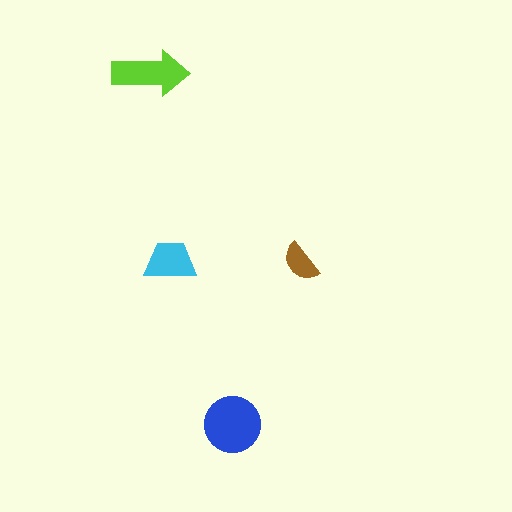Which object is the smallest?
The brown semicircle.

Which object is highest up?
The lime arrow is topmost.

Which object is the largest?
The blue circle.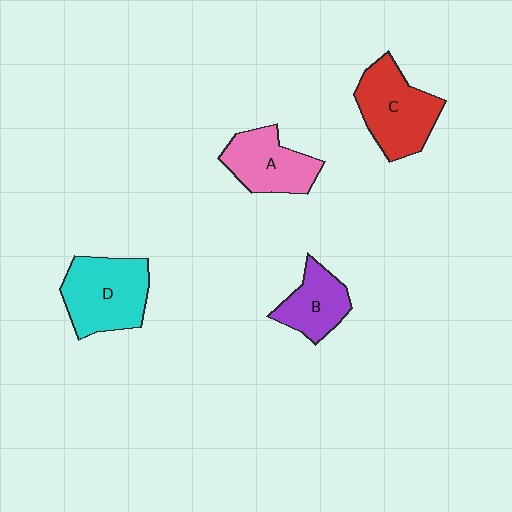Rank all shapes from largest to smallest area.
From largest to smallest: D (cyan), C (red), A (pink), B (purple).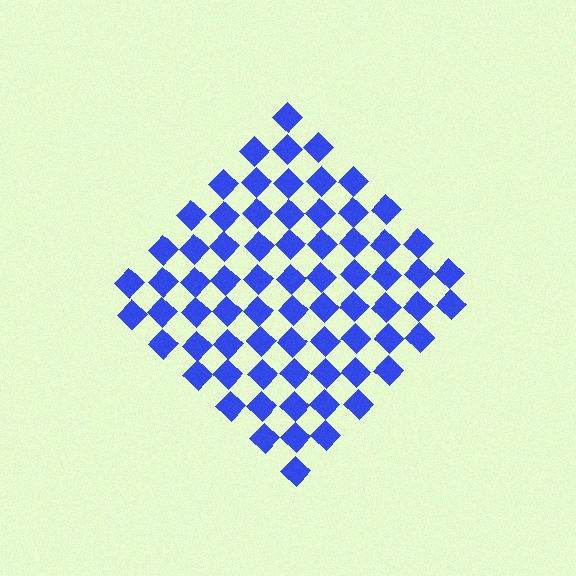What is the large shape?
The large shape is a diamond.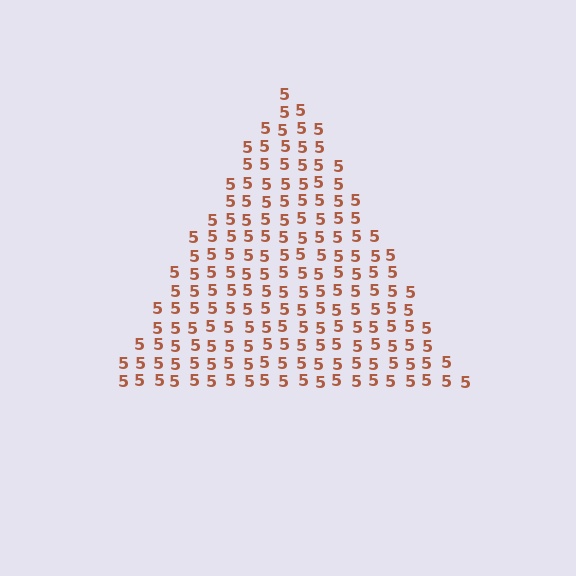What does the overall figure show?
The overall figure shows a triangle.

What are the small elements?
The small elements are digit 5's.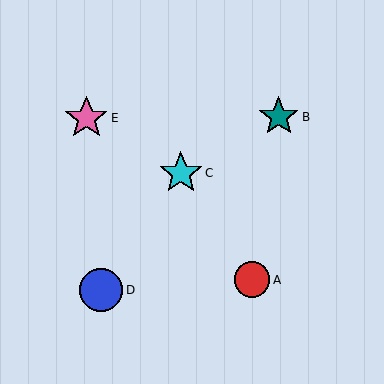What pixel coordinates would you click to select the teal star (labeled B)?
Click at (279, 117) to select the teal star B.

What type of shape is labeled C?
Shape C is a cyan star.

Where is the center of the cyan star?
The center of the cyan star is at (181, 173).